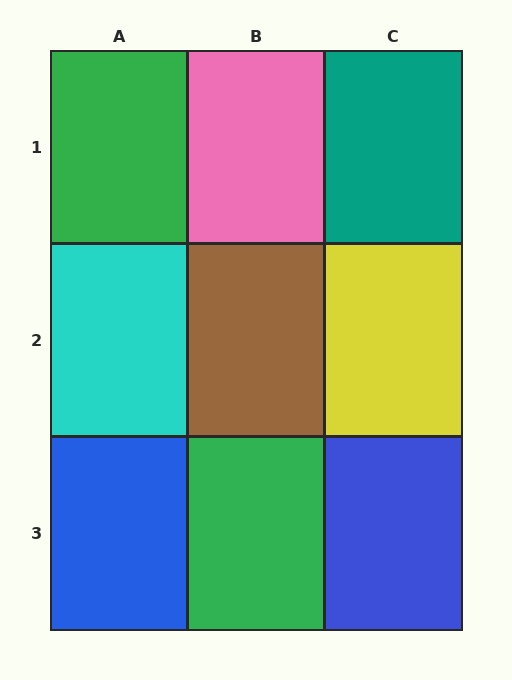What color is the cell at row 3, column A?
Blue.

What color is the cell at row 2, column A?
Cyan.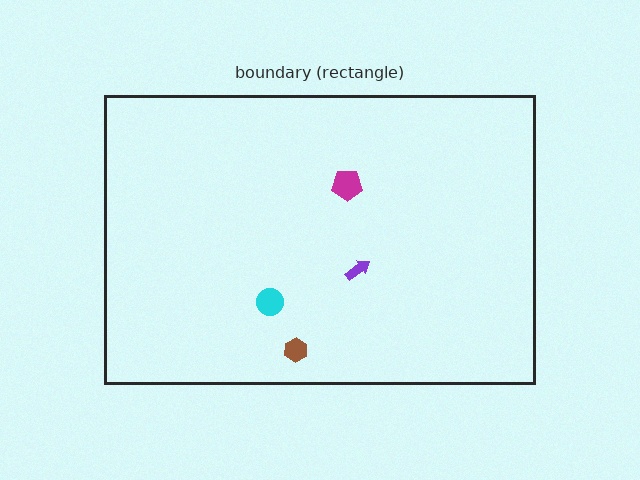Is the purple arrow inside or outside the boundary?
Inside.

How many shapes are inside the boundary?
4 inside, 0 outside.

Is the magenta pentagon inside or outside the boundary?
Inside.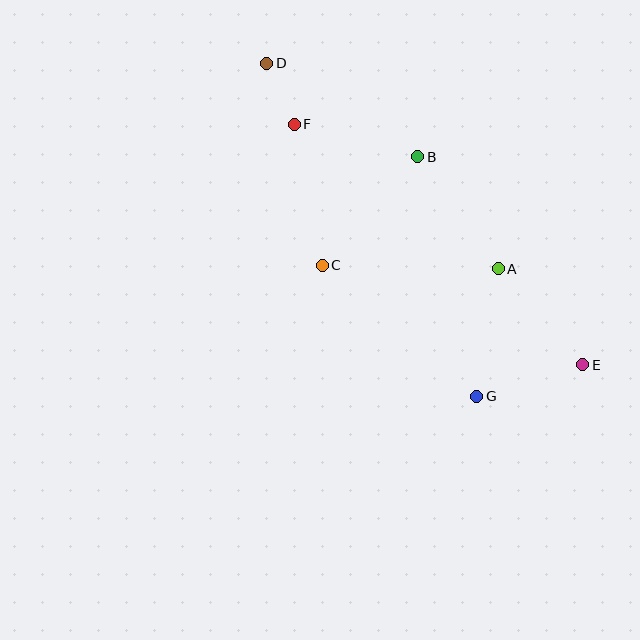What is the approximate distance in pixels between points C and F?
The distance between C and F is approximately 144 pixels.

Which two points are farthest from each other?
Points D and E are farthest from each other.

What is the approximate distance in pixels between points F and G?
The distance between F and G is approximately 328 pixels.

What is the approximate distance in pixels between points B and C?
The distance between B and C is approximately 144 pixels.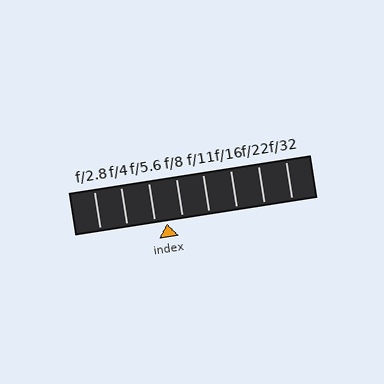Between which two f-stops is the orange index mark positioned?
The index mark is between f/5.6 and f/8.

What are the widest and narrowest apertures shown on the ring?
The widest aperture shown is f/2.8 and the narrowest is f/32.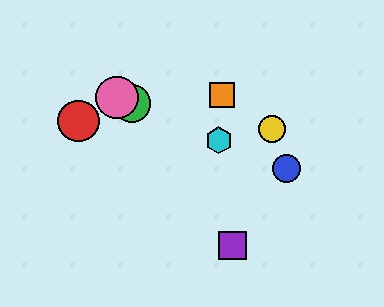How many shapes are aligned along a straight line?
4 shapes (the blue circle, the green circle, the cyan hexagon, the pink circle) are aligned along a straight line.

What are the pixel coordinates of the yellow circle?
The yellow circle is at (272, 129).